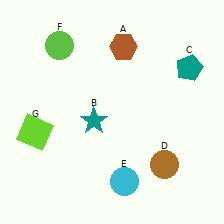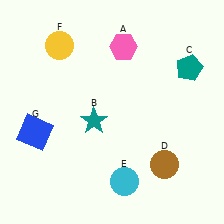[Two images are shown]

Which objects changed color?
A changed from brown to pink. F changed from lime to yellow. G changed from lime to blue.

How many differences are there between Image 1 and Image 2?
There are 3 differences between the two images.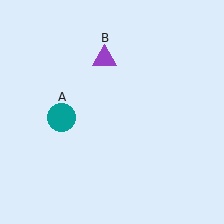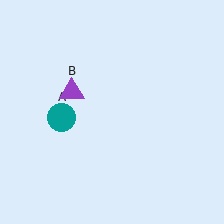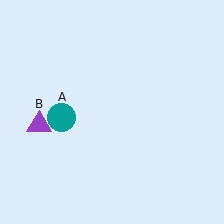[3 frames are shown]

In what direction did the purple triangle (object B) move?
The purple triangle (object B) moved down and to the left.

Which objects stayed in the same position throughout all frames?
Teal circle (object A) remained stationary.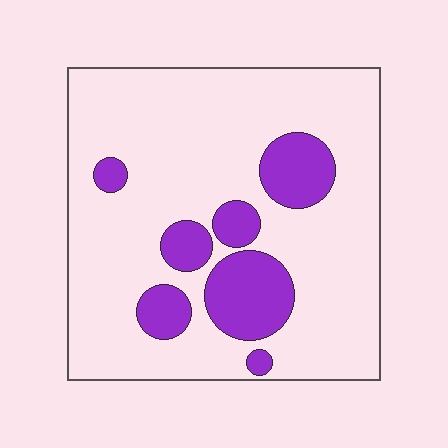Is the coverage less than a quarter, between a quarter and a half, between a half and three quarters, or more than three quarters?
Less than a quarter.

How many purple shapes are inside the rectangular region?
7.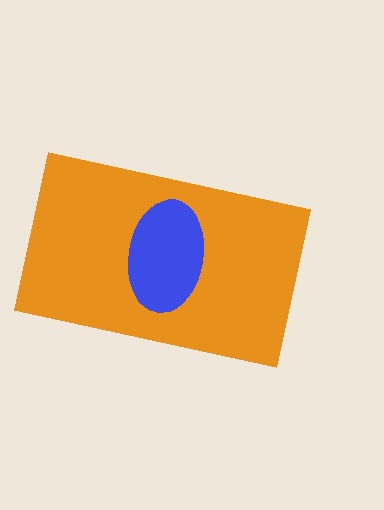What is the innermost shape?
The blue ellipse.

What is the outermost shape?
The orange rectangle.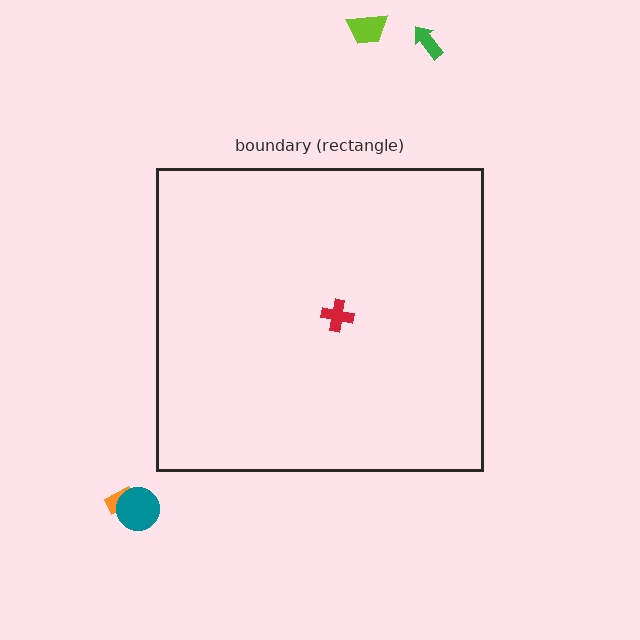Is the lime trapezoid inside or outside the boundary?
Outside.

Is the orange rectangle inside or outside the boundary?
Outside.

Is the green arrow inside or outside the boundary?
Outside.